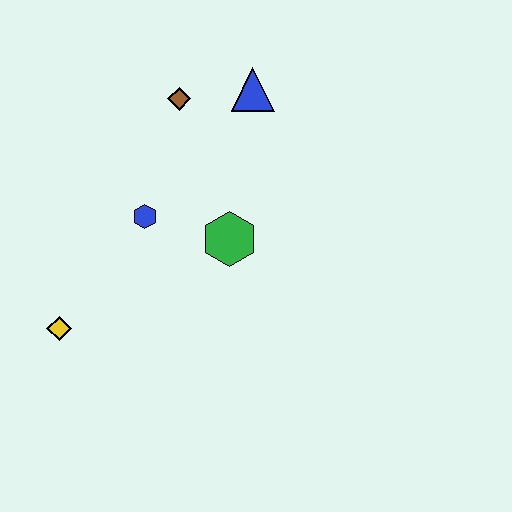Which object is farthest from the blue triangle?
The yellow diamond is farthest from the blue triangle.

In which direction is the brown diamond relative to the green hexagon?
The brown diamond is above the green hexagon.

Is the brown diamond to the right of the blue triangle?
No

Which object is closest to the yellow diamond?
The blue hexagon is closest to the yellow diamond.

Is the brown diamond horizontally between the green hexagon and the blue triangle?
No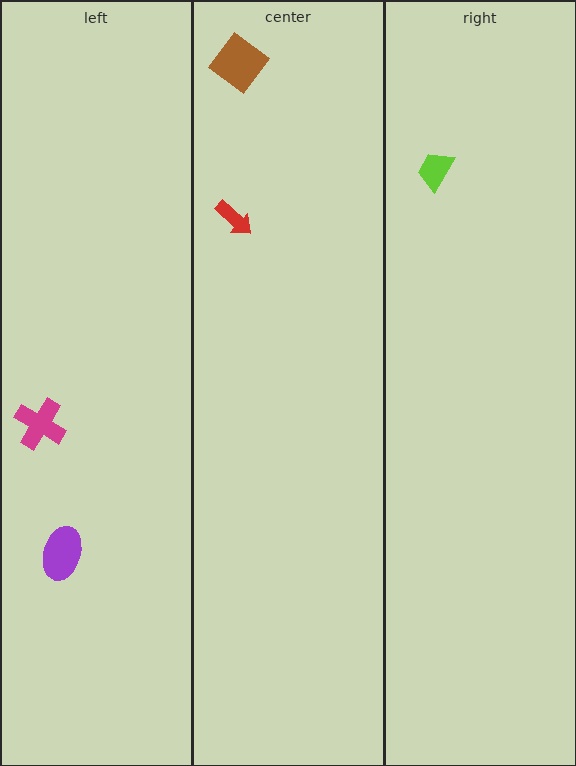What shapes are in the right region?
The lime trapezoid.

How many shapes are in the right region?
1.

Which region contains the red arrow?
The center region.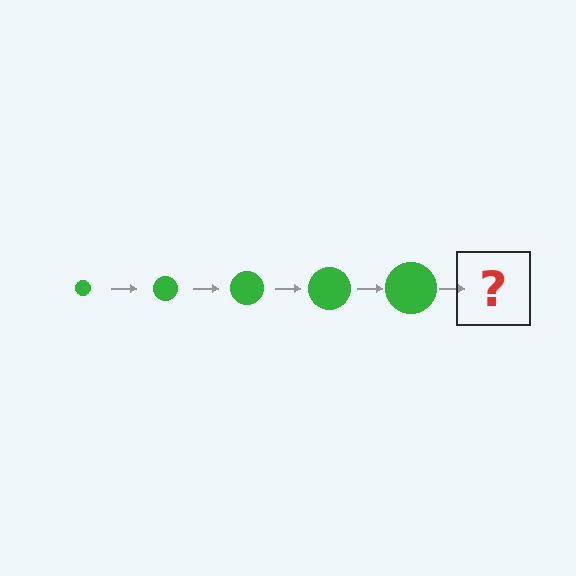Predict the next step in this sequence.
The next step is a green circle, larger than the previous one.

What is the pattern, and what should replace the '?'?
The pattern is that the circle gets progressively larger each step. The '?' should be a green circle, larger than the previous one.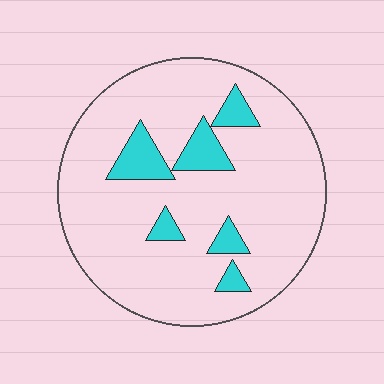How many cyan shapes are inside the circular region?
6.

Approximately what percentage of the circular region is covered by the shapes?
Approximately 15%.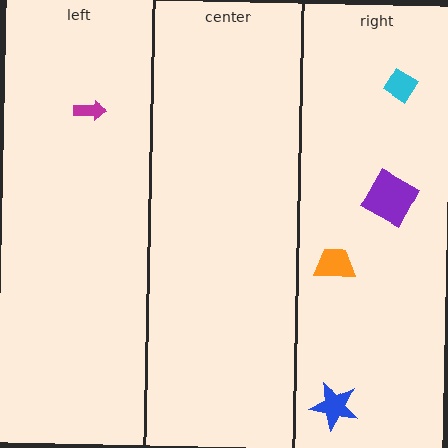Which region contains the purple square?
The right region.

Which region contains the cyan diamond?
The right region.